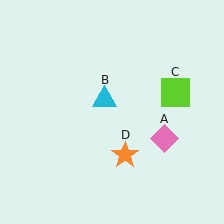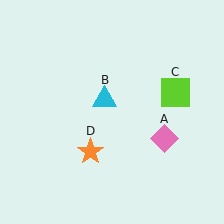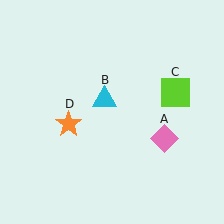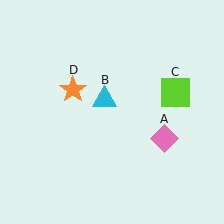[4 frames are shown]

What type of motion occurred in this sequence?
The orange star (object D) rotated clockwise around the center of the scene.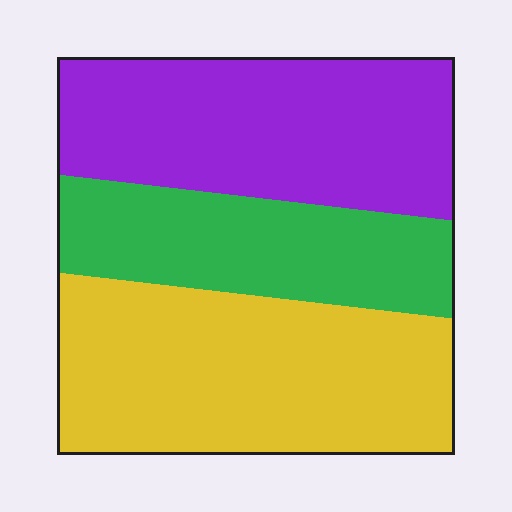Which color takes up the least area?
Green, at roughly 25%.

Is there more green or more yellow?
Yellow.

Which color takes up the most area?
Yellow, at roughly 40%.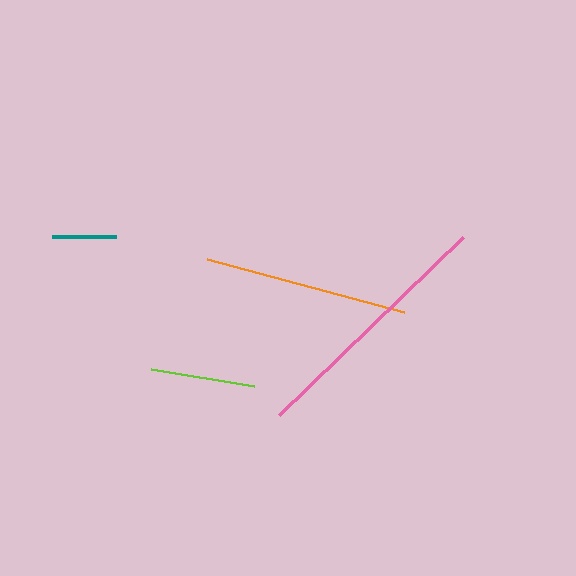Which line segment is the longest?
The pink line is the longest at approximately 257 pixels.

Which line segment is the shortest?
The teal line is the shortest at approximately 64 pixels.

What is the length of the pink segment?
The pink segment is approximately 257 pixels long.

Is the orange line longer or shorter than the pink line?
The pink line is longer than the orange line.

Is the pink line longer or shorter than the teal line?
The pink line is longer than the teal line.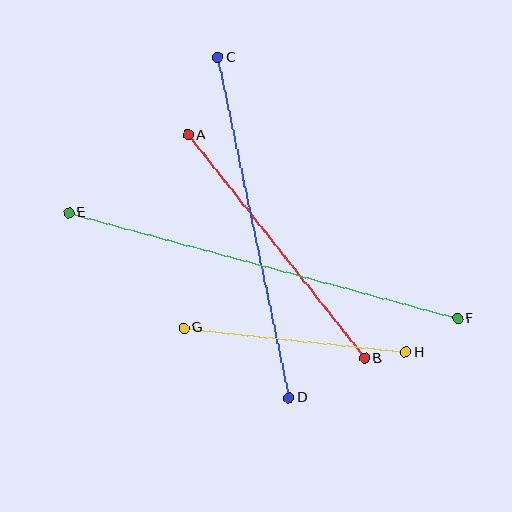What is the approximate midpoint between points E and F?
The midpoint is at approximately (263, 266) pixels.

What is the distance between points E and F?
The distance is approximately 403 pixels.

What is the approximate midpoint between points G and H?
The midpoint is at approximately (295, 340) pixels.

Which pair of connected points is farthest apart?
Points E and F are farthest apart.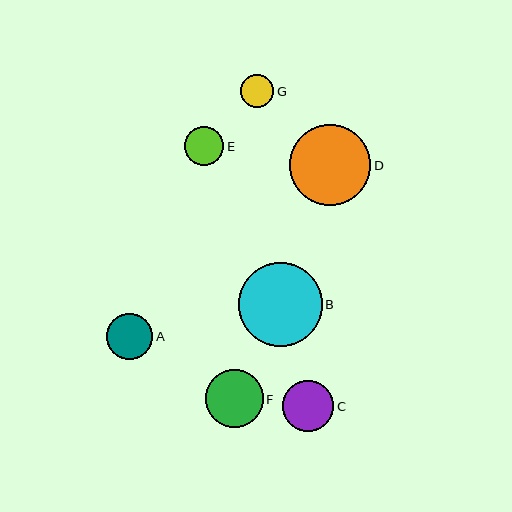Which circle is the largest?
Circle B is the largest with a size of approximately 84 pixels.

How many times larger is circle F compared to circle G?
Circle F is approximately 1.8 times the size of circle G.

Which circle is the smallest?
Circle G is the smallest with a size of approximately 33 pixels.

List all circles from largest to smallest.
From largest to smallest: B, D, F, C, A, E, G.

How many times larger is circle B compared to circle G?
Circle B is approximately 2.5 times the size of circle G.